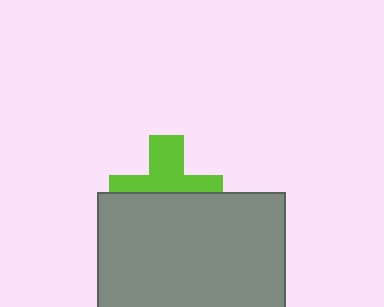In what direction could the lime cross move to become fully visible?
The lime cross could move up. That would shift it out from behind the gray rectangle entirely.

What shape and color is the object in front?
The object in front is a gray rectangle.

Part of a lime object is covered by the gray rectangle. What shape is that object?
It is a cross.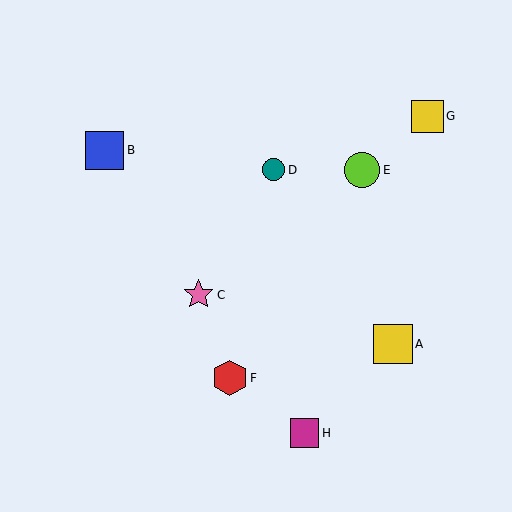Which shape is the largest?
The yellow square (labeled A) is the largest.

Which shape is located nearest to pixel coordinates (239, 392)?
The red hexagon (labeled F) at (230, 378) is nearest to that location.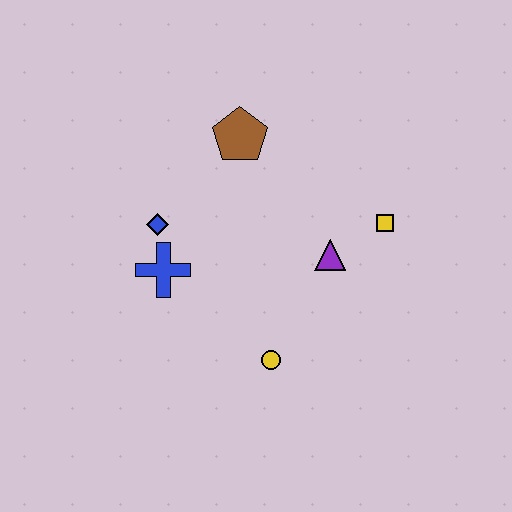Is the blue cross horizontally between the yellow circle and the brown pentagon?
No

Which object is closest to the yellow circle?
The purple triangle is closest to the yellow circle.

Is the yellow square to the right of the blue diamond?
Yes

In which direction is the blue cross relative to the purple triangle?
The blue cross is to the left of the purple triangle.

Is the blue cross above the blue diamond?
No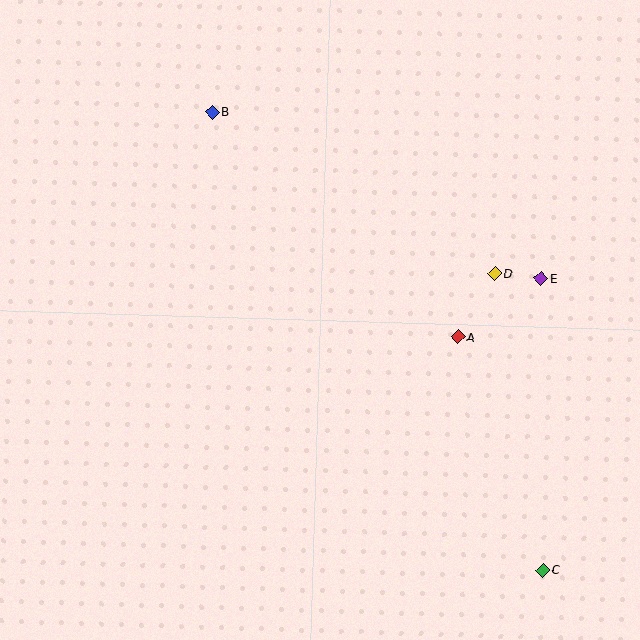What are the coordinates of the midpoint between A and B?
The midpoint between A and B is at (335, 224).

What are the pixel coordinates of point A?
Point A is at (458, 337).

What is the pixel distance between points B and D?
The distance between B and D is 325 pixels.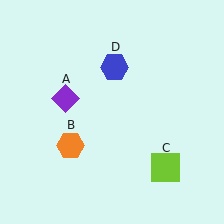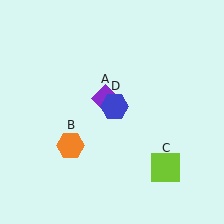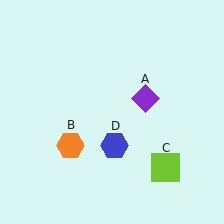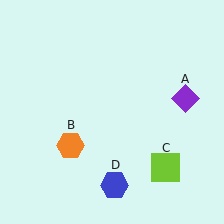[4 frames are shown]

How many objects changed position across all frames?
2 objects changed position: purple diamond (object A), blue hexagon (object D).